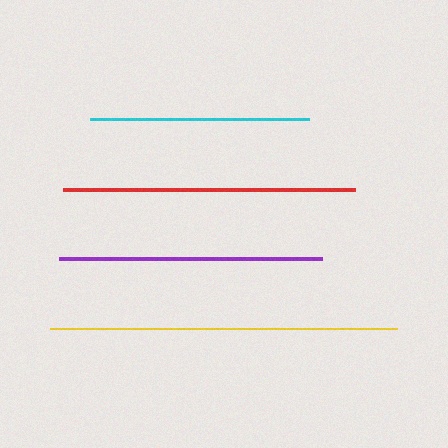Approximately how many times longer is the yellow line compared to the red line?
The yellow line is approximately 1.2 times the length of the red line.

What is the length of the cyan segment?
The cyan segment is approximately 219 pixels long.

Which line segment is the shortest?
The cyan line is the shortest at approximately 219 pixels.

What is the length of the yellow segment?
The yellow segment is approximately 347 pixels long.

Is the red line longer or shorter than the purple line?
The red line is longer than the purple line.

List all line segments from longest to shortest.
From longest to shortest: yellow, red, purple, cyan.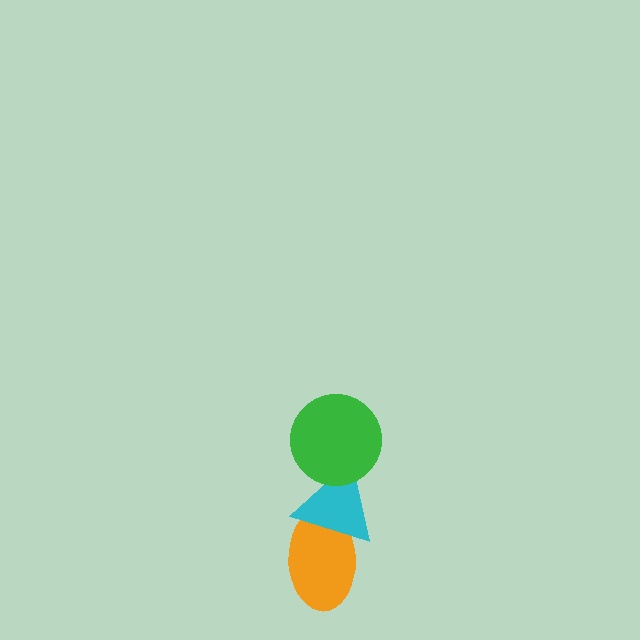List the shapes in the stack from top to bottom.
From top to bottom: the green circle, the cyan triangle, the orange ellipse.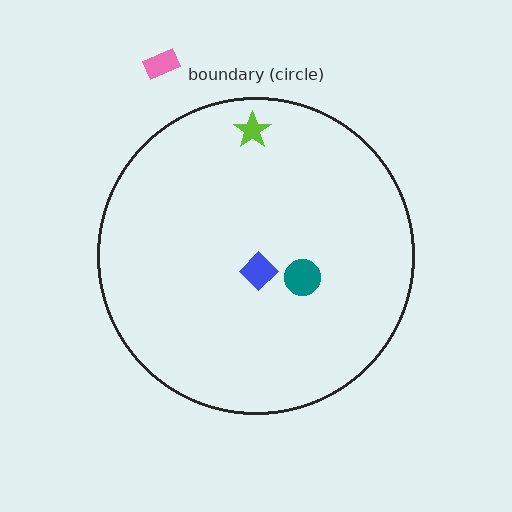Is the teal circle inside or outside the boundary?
Inside.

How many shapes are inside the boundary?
3 inside, 1 outside.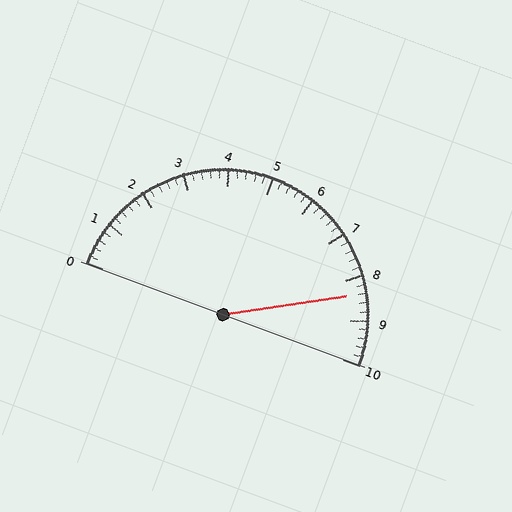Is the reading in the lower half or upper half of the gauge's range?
The reading is in the upper half of the range (0 to 10).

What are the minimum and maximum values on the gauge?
The gauge ranges from 0 to 10.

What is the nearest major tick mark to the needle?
The nearest major tick mark is 8.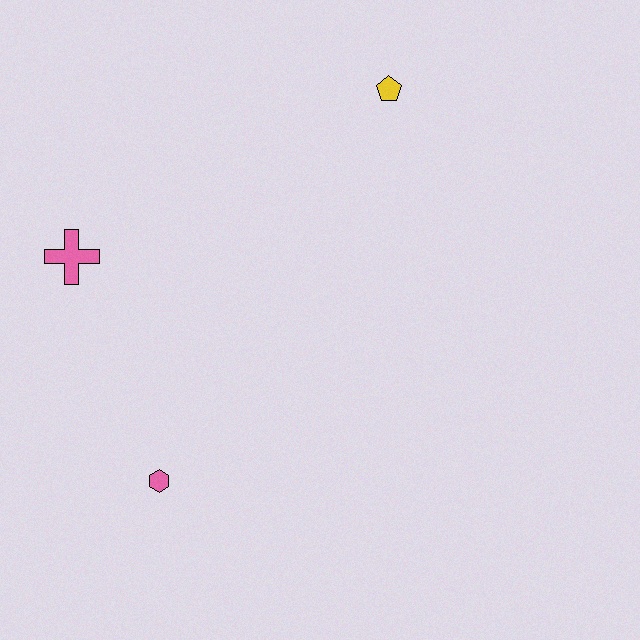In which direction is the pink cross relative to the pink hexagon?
The pink cross is above the pink hexagon.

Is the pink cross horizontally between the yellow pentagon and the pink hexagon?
No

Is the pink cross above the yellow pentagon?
No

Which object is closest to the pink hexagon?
The pink cross is closest to the pink hexagon.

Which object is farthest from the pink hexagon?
The yellow pentagon is farthest from the pink hexagon.